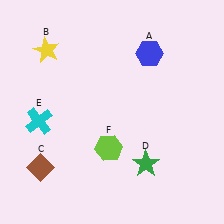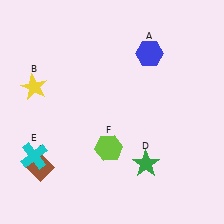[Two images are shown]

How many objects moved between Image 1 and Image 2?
2 objects moved between the two images.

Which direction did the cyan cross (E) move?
The cyan cross (E) moved down.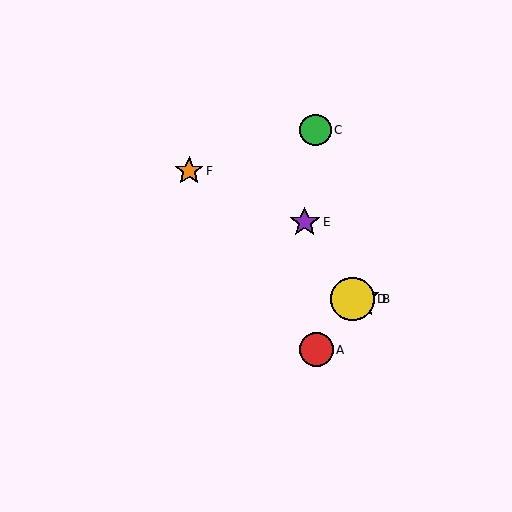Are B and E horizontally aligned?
No, B is at y≈299 and E is at y≈222.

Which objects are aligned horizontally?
Objects B, D are aligned horizontally.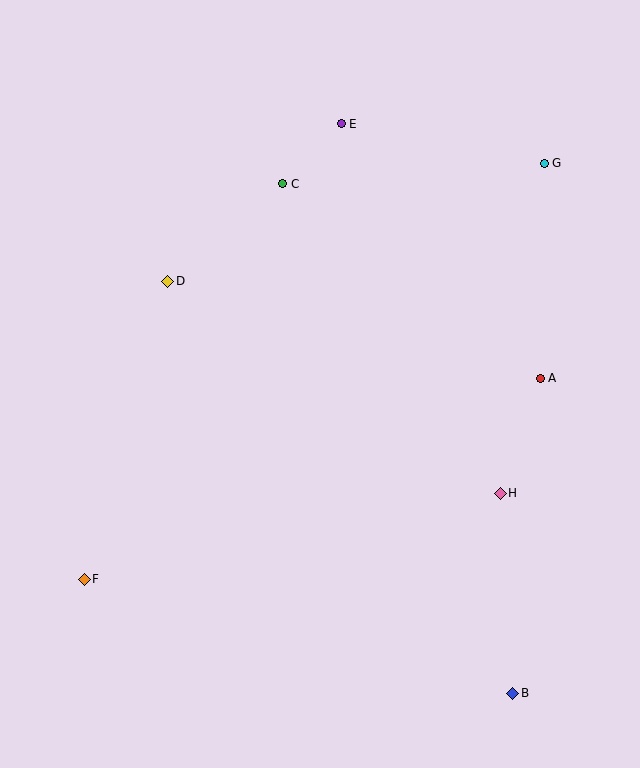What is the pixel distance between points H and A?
The distance between H and A is 122 pixels.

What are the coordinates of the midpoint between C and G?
The midpoint between C and G is at (413, 174).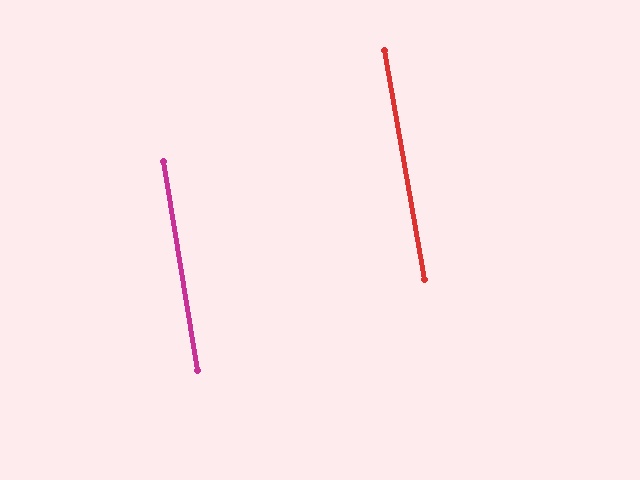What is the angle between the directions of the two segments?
Approximately 1 degree.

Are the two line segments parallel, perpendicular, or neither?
Parallel — their directions differ by only 0.7°.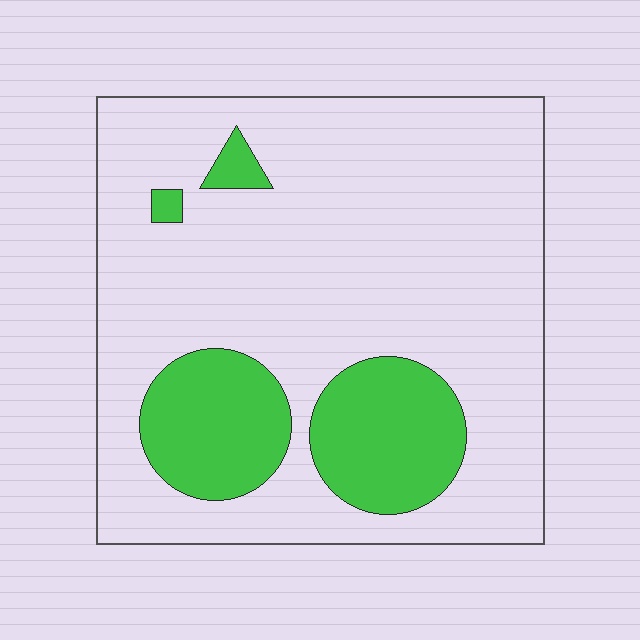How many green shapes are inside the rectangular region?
4.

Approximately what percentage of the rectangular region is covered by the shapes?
Approximately 20%.